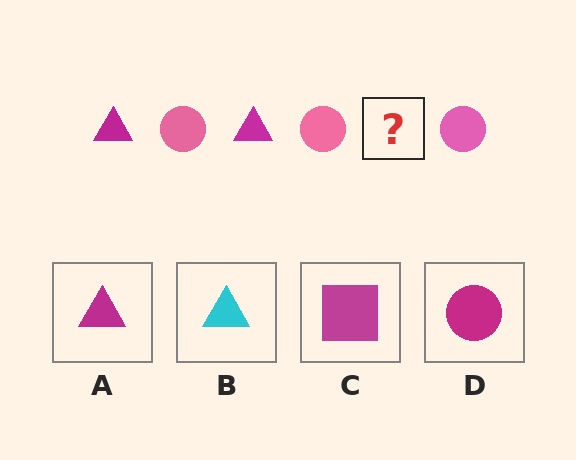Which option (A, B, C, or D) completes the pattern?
A.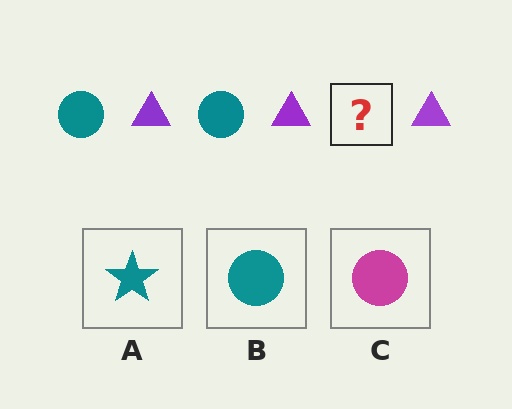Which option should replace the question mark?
Option B.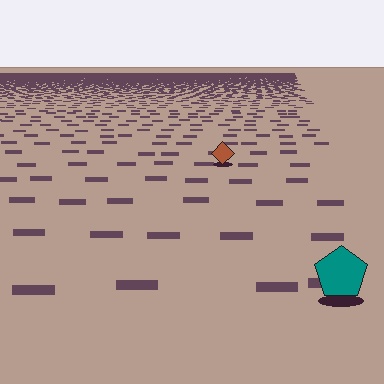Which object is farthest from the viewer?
The brown diamond is farthest from the viewer. It appears smaller and the ground texture around it is denser.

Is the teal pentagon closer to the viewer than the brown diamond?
Yes. The teal pentagon is closer — you can tell from the texture gradient: the ground texture is coarser near it.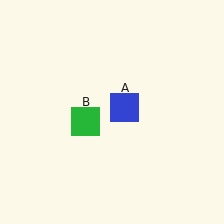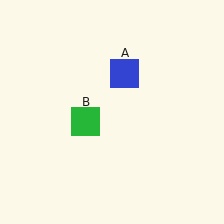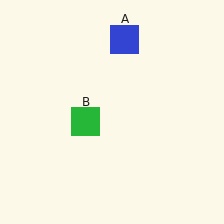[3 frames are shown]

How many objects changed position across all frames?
1 object changed position: blue square (object A).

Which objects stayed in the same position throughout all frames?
Green square (object B) remained stationary.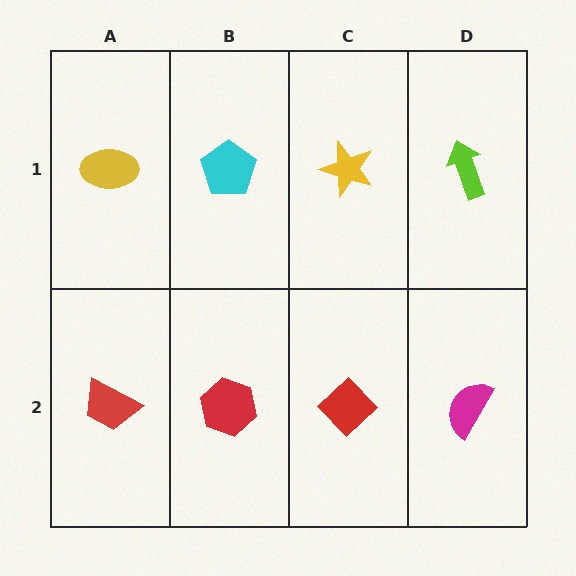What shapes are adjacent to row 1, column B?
A red hexagon (row 2, column B), a yellow ellipse (row 1, column A), a yellow star (row 1, column C).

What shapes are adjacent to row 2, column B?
A cyan pentagon (row 1, column B), a red trapezoid (row 2, column A), a red diamond (row 2, column C).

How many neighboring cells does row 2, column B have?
3.